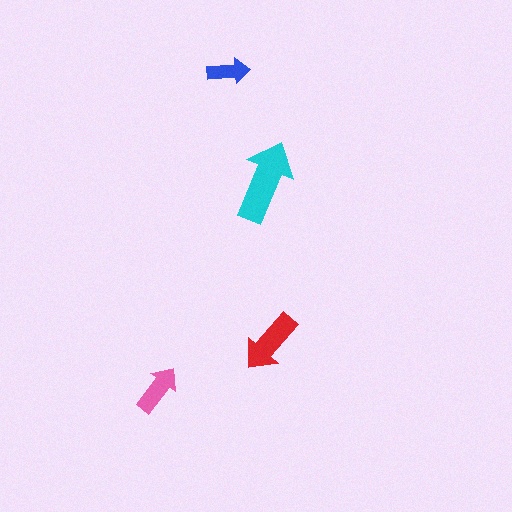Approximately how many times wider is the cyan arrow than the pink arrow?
About 1.5 times wider.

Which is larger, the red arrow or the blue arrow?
The red one.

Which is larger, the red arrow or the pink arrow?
The red one.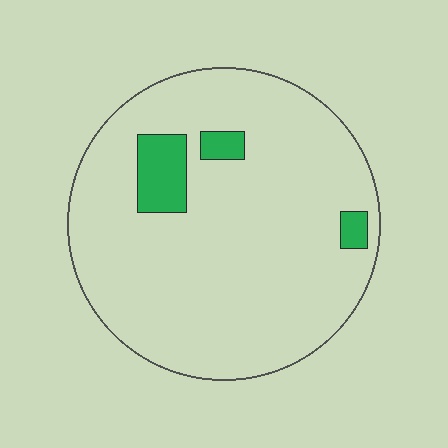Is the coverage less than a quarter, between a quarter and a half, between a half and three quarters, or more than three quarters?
Less than a quarter.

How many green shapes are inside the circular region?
3.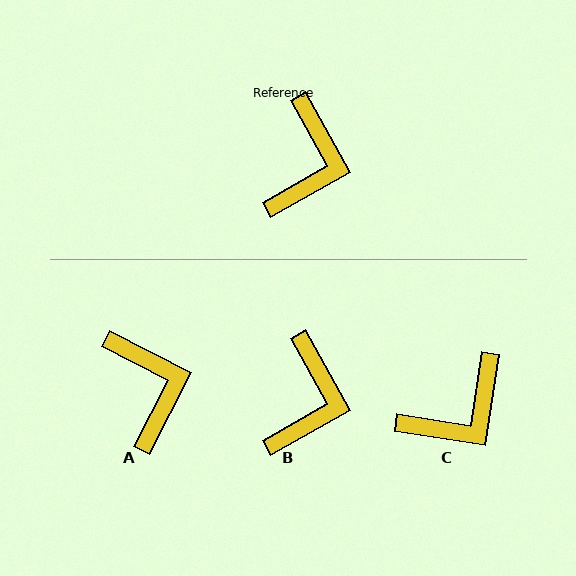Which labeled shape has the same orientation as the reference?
B.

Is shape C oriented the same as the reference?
No, it is off by about 38 degrees.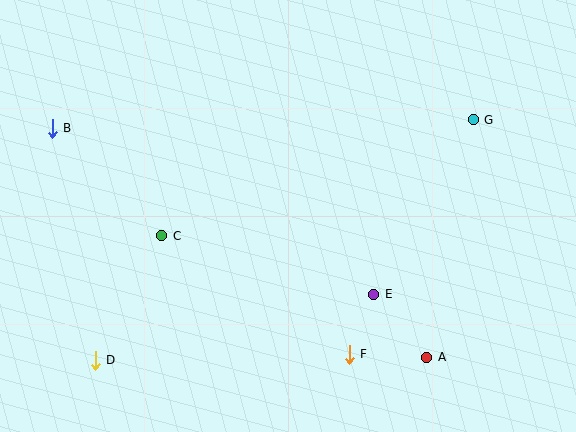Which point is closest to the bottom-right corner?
Point A is closest to the bottom-right corner.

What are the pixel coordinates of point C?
Point C is at (162, 236).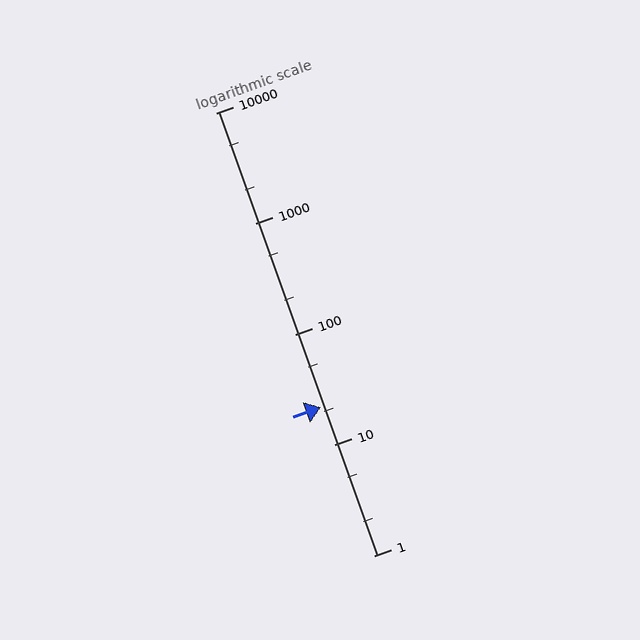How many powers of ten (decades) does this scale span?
The scale spans 4 decades, from 1 to 10000.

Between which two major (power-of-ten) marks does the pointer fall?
The pointer is between 10 and 100.